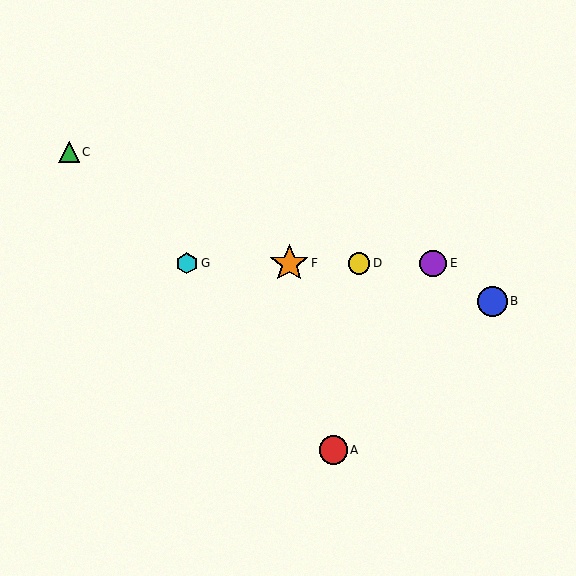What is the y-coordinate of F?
Object F is at y≈263.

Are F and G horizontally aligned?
Yes, both are at y≈263.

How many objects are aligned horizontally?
4 objects (D, E, F, G) are aligned horizontally.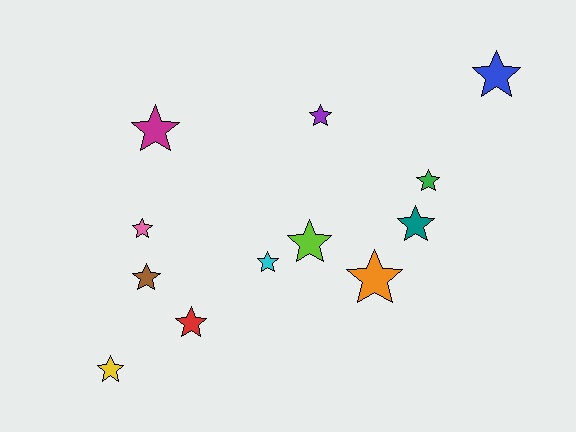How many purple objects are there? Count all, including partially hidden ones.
There is 1 purple object.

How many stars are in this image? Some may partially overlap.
There are 12 stars.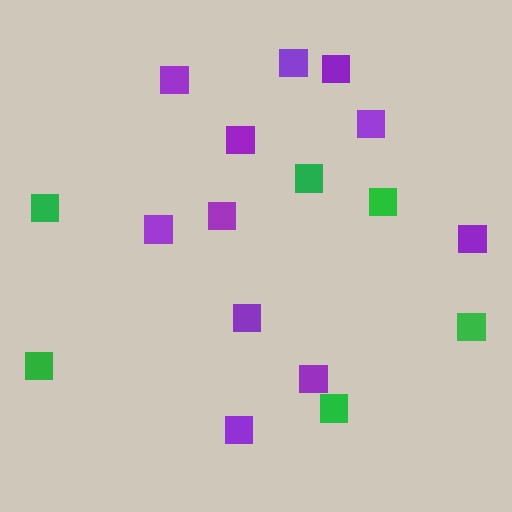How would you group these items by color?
There are 2 groups: one group of purple squares (11) and one group of green squares (6).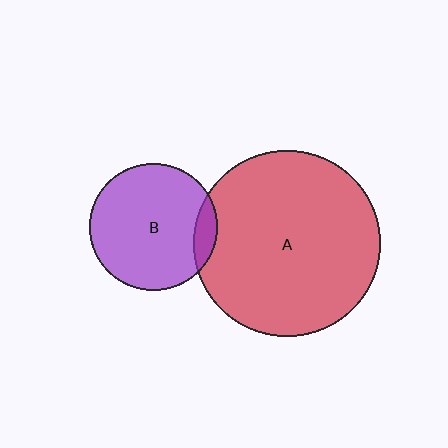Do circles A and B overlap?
Yes.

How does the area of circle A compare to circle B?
Approximately 2.1 times.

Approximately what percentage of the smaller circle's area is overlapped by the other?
Approximately 10%.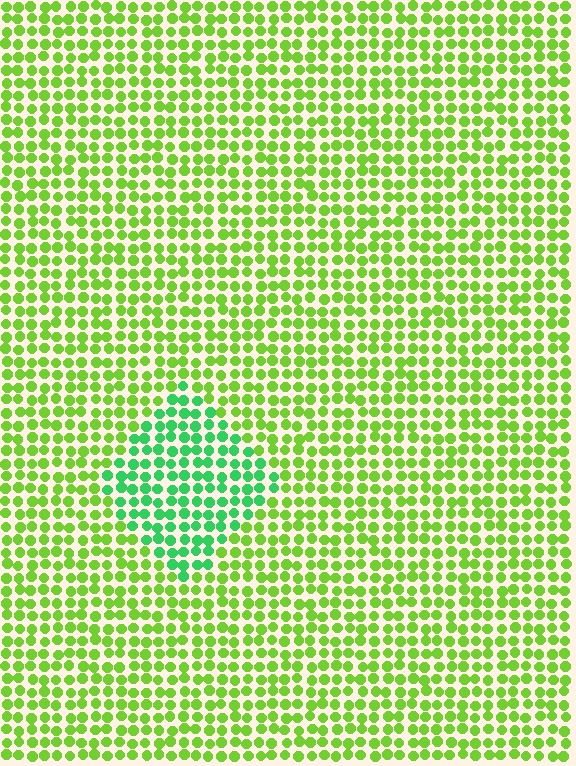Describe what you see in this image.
The image is filled with small lime elements in a uniform arrangement. A diamond-shaped region is visible where the elements are tinted to a slightly different hue, forming a subtle color boundary.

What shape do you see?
I see a diamond.